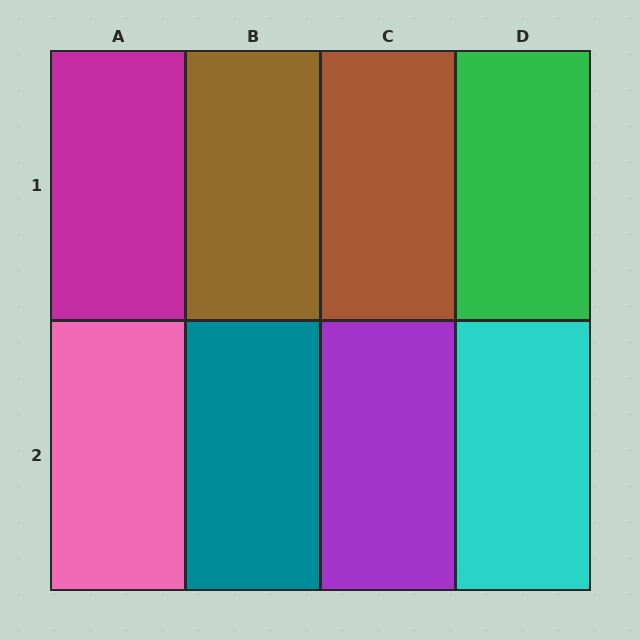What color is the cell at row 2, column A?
Pink.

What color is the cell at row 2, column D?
Cyan.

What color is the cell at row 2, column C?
Purple.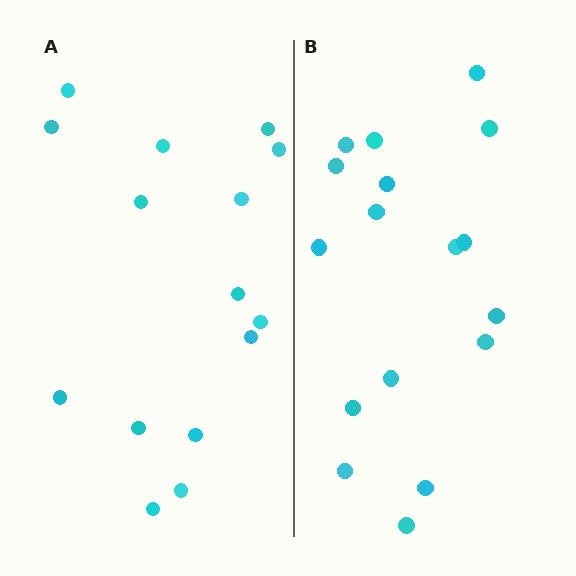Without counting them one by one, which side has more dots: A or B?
Region B (the right region) has more dots.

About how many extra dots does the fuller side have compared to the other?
Region B has just a few more — roughly 2 or 3 more dots than region A.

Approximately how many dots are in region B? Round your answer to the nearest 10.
About 20 dots. (The exact count is 17, which rounds to 20.)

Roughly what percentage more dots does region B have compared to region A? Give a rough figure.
About 15% more.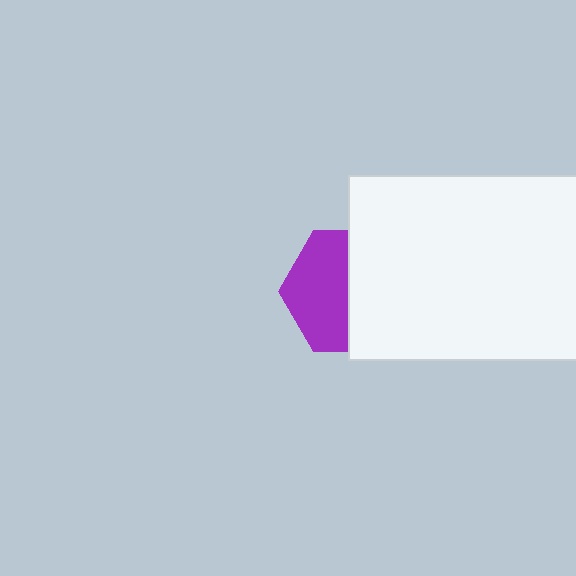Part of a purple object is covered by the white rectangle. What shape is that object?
It is a hexagon.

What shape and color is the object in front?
The object in front is a white rectangle.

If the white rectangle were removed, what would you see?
You would see the complete purple hexagon.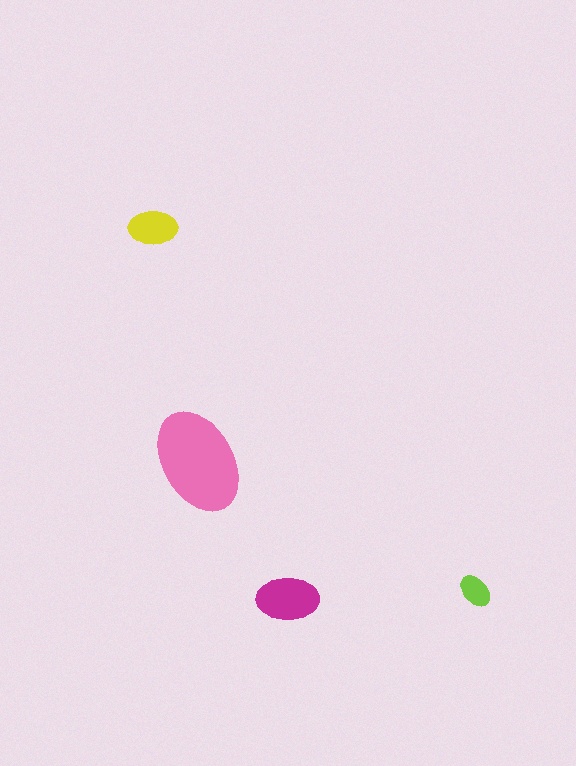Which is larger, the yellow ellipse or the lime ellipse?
The yellow one.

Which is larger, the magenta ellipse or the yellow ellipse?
The magenta one.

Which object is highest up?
The yellow ellipse is topmost.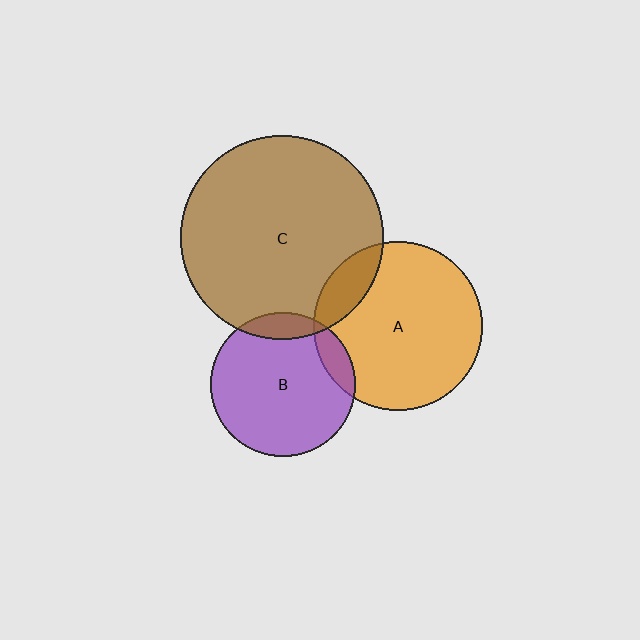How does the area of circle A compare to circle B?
Approximately 1.4 times.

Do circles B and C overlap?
Yes.